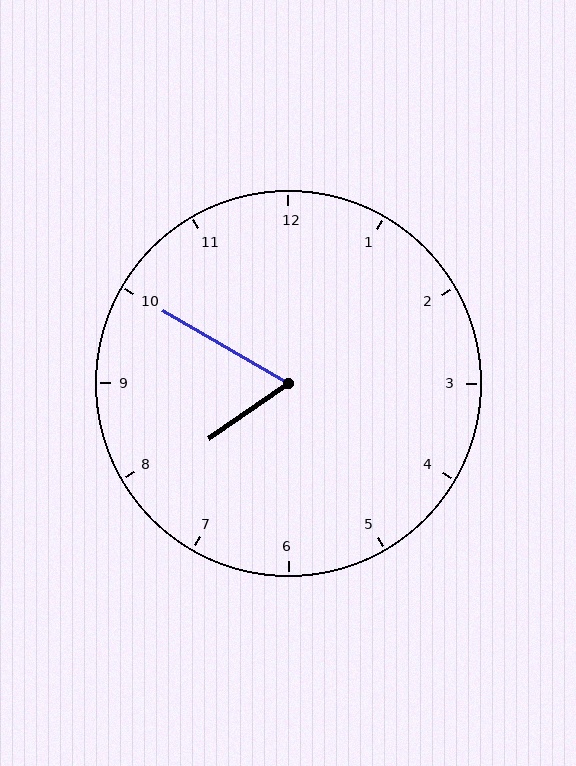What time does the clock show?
7:50.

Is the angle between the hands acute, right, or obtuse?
It is acute.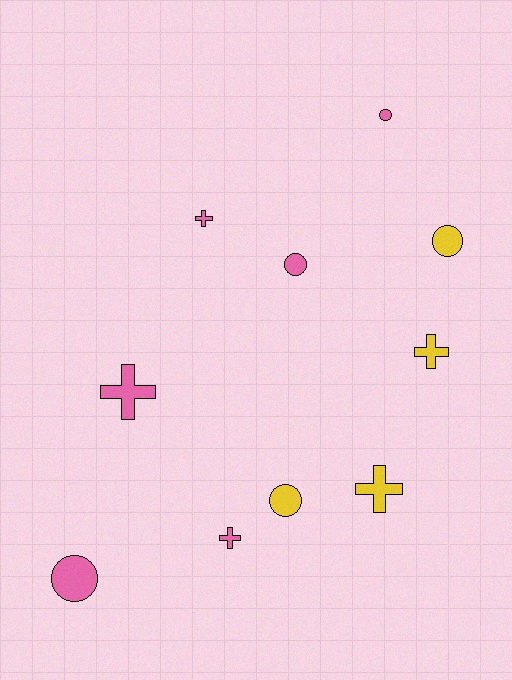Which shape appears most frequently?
Cross, with 5 objects.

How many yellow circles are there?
There are 2 yellow circles.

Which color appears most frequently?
Pink, with 6 objects.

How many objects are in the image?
There are 10 objects.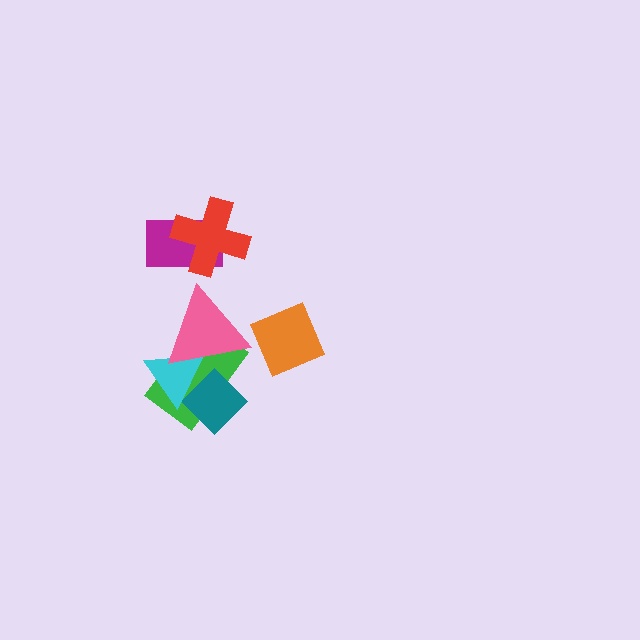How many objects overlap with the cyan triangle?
3 objects overlap with the cyan triangle.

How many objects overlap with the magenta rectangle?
1 object overlaps with the magenta rectangle.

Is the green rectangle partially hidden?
Yes, it is partially covered by another shape.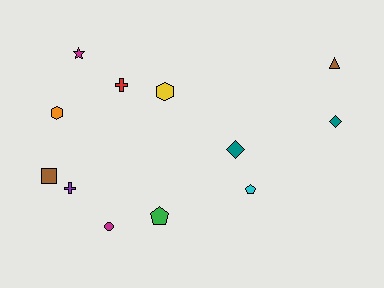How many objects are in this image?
There are 12 objects.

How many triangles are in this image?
There is 1 triangle.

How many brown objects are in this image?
There are 2 brown objects.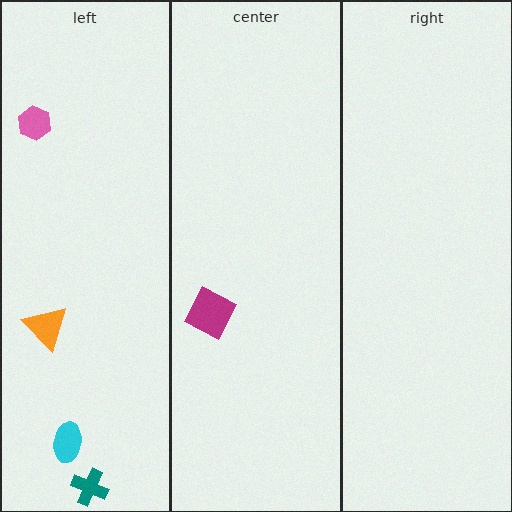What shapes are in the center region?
The magenta square.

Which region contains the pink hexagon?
The left region.